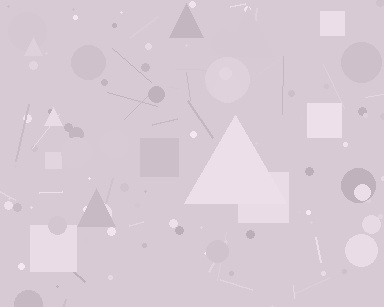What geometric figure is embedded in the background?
A triangle is embedded in the background.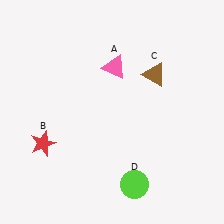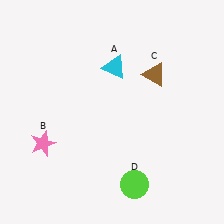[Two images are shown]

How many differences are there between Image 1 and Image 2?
There are 2 differences between the two images.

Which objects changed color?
A changed from pink to cyan. B changed from red to pink.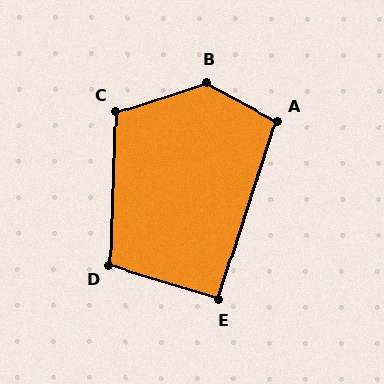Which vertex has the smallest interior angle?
E, at approximately 91 degrees.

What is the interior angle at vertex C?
Approximately 110 degrees (obtuse).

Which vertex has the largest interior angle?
B, at approximately 133 degrees.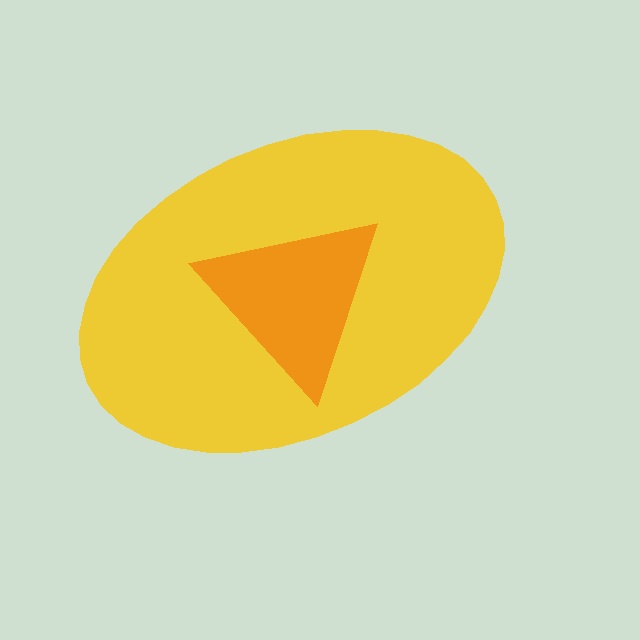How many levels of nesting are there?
2.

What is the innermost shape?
The orange triangle.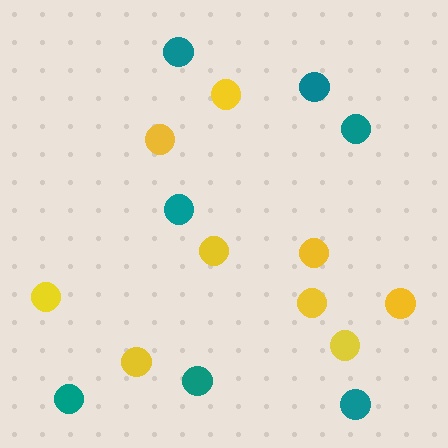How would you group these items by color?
There are 2 groups: one group of yellow circles (9) and one group of teal circles (7).